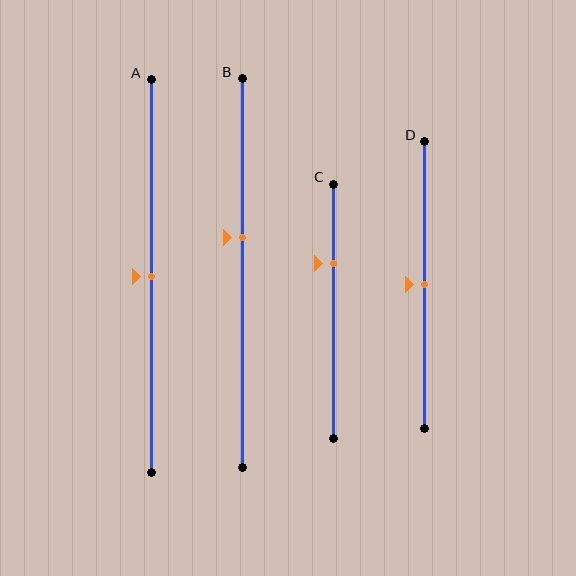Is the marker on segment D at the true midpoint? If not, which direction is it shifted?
Yes, the marker on segment D is at the true midpoint.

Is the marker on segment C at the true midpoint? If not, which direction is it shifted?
No, the marker on segment C is shifted upward by about 19% of the segment length.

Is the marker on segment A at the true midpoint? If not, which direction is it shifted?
Yes, the marker on segment A is at the true midpoint.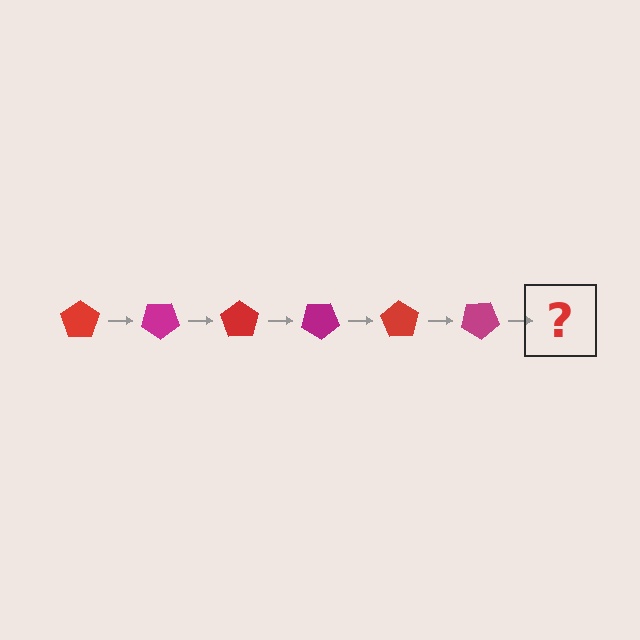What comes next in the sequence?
The next element should be a red pentagon, rotated 210 degrees from the start.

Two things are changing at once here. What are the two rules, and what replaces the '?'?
The two rules are that it rotates 35 degrees each step and the color cycles through red and magenta. The '?' should be a red pentagon, rotated 210 degrees from the start.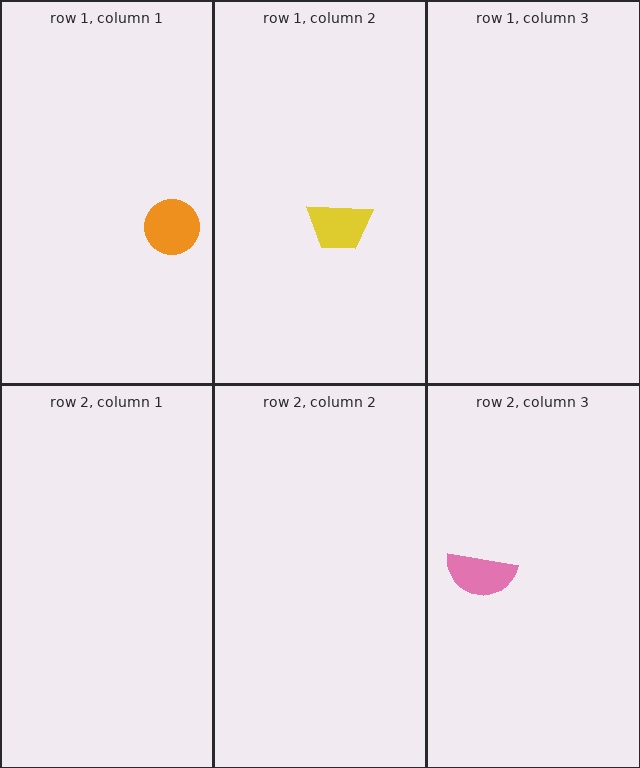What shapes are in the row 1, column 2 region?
The yellow trapezoid.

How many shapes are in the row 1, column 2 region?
1.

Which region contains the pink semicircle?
The row 2, column 3 region.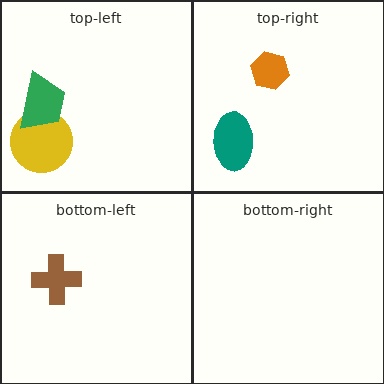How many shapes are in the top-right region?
2.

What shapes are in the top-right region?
The orange hexagon, the teal ellipse.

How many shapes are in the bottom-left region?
1.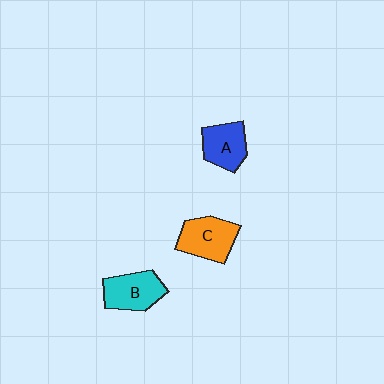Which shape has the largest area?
Shape C (orange).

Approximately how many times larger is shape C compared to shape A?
Approximately 1.2 times.